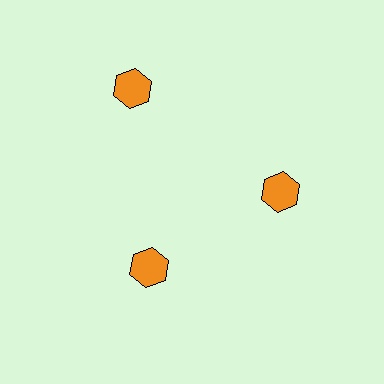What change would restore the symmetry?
The symmetry would be restored by moving it inward, back onto the ring so that all 3 hexagons sit at equal angles and equal distance from the center.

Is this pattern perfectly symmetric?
No. The 3 orange hexagons are arranged in a ring, but one element near the 11 o'clock position is pushed outward from the center, breaking the 3-fold rotational symmetry.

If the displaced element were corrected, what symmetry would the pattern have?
It would have 3-fold rotational symmetry — the pattern would map onto itself every 120 degrees.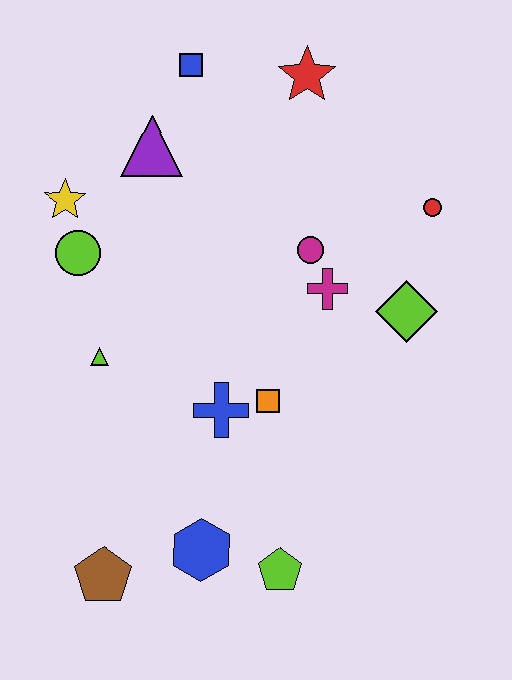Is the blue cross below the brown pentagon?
No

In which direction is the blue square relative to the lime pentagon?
The blue square is above the lime pentagon.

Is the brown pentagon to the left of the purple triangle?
Yes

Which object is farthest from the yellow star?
The lime pentagon is farthest from the yellow star.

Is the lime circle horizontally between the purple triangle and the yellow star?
Yes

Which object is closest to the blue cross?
The orange square is closest to the blue cross.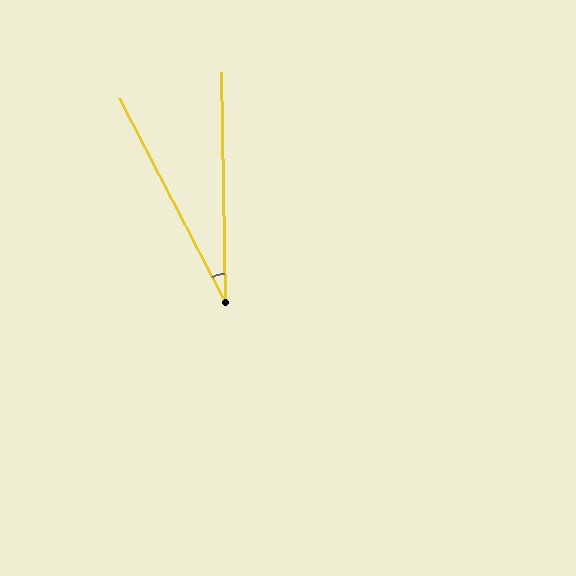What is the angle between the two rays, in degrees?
Approximately 27 degrees.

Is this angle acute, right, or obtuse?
It is acute.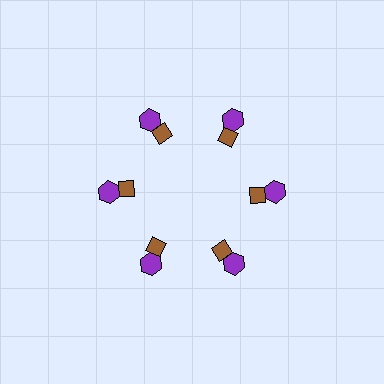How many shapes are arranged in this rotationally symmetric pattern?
There are 12 shapes, arranged in 6 groups of 2.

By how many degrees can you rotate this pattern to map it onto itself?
The pattern maps onto itself every 60 degrees of rotation.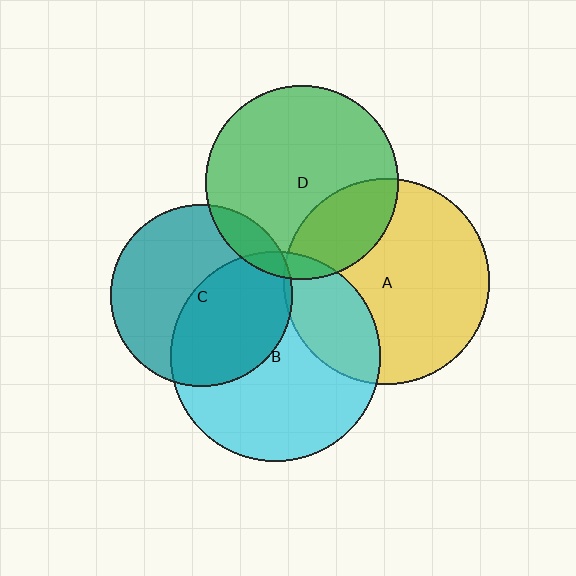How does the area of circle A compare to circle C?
Approximately 1.3 times.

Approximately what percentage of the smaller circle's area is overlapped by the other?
Approximately 5%.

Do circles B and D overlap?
Yes.